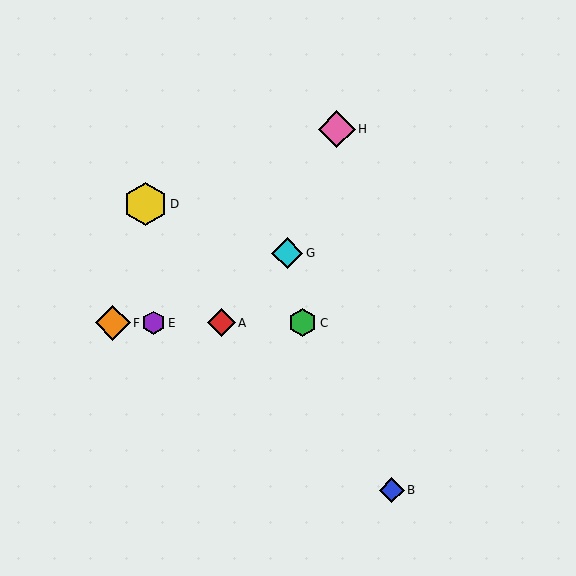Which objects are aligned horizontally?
Objects A, C, E, F are aligned horizontally.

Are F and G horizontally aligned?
No, F is at y≈323 and G is at y≈253.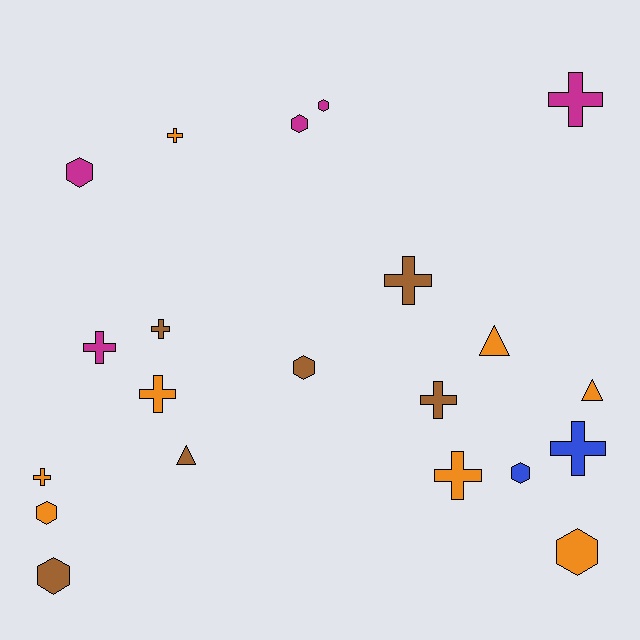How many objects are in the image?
There are 21 objects.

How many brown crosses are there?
There are 3 brown crosses.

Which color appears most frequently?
Orange, with 8 objects.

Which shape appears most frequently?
Cross, with 10 objects.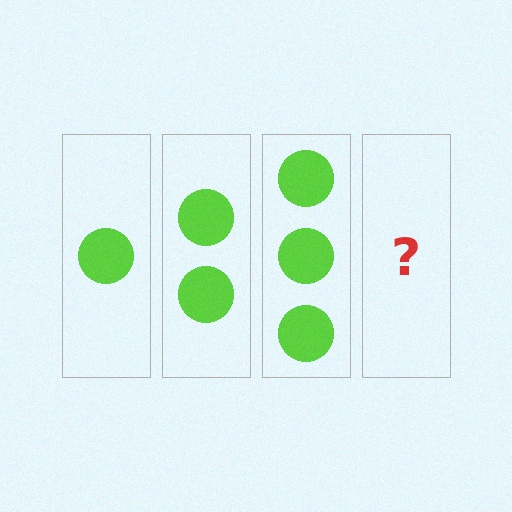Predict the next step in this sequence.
The next step is 4 circles.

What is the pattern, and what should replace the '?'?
The pattern is that each step adds one more circle. The '?' should be 4 circles.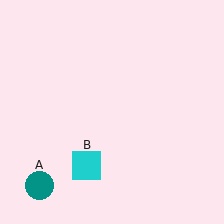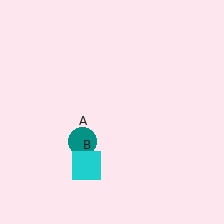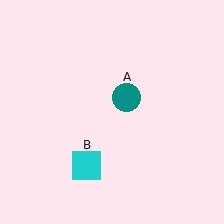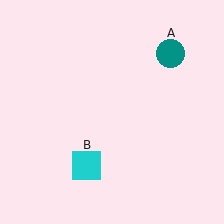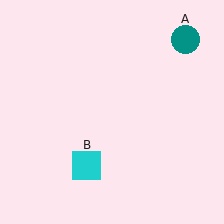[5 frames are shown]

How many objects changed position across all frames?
1 object changed position: teal circle (object A).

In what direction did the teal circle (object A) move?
The teal circle (object A) moved up and to the right.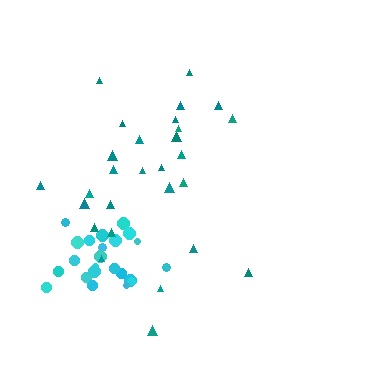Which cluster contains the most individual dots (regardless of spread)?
Teal (28).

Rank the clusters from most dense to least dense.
cyan, teal.